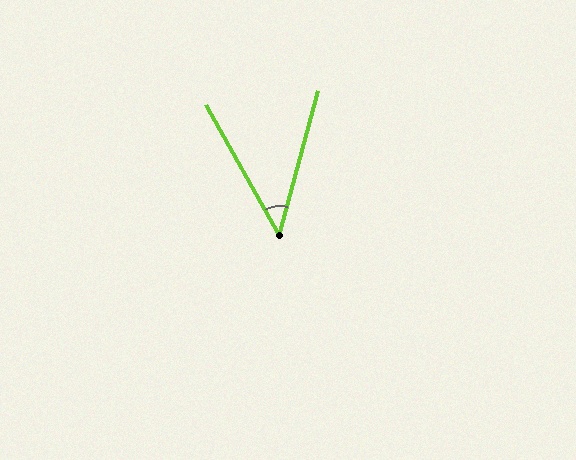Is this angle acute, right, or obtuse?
It is acute.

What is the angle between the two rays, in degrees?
Approximately 44 degrees.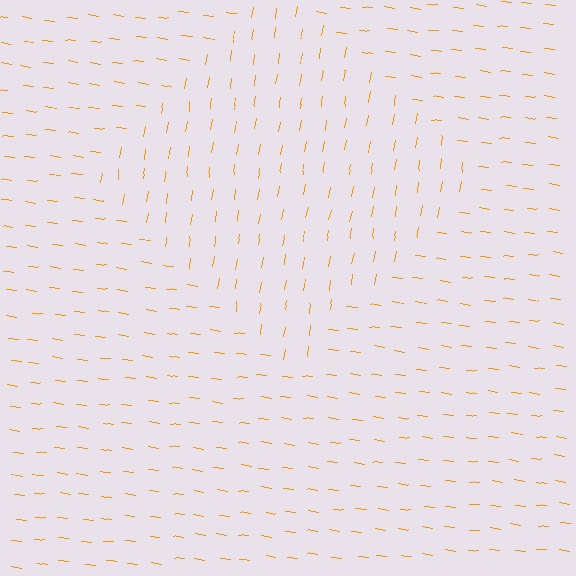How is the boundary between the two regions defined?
The boundary is defined purely by a change in line orientation (approximately 88 degrees difference). All lines are the same color and thickness.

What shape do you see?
I see a diamond.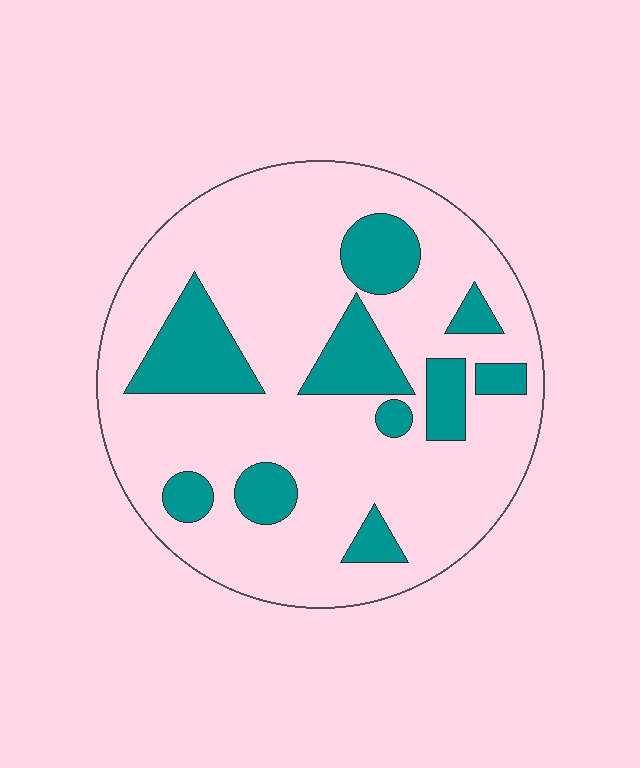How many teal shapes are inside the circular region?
10.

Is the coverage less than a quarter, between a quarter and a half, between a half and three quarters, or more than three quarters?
Less than a quarter.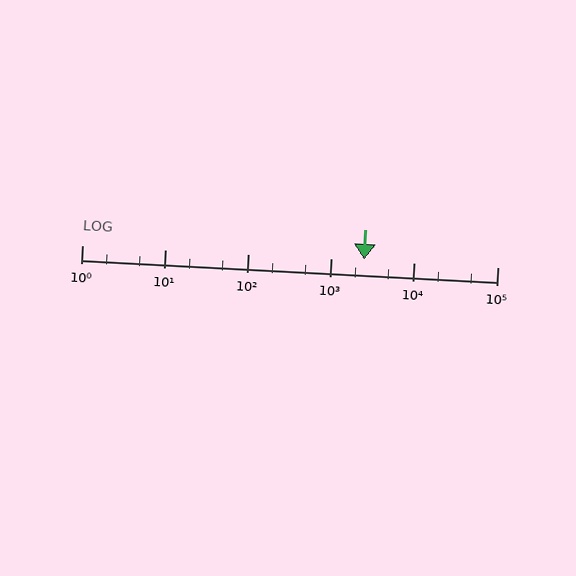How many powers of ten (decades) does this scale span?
The scale spans 5 decades, from 1 to 100000.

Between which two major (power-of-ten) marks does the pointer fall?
The pointer is between 1000 and 10000.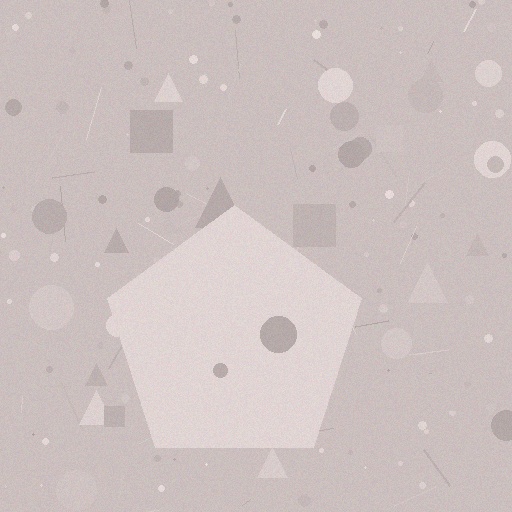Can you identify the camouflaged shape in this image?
The camouflaged shape is a pentagon.